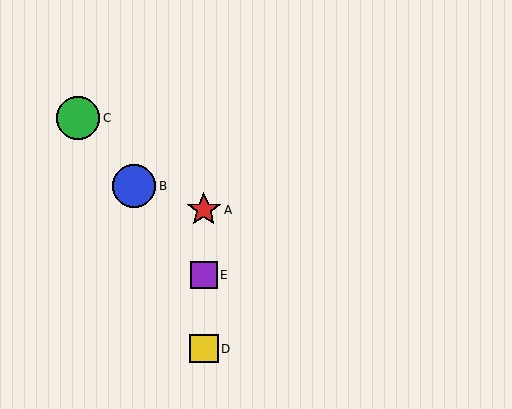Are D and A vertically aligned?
Yes, both are at x≈204.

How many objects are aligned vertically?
3 objects (A, D, E) are aligned vertically.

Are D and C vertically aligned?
No, D is at x≈204 and C is at x≈78.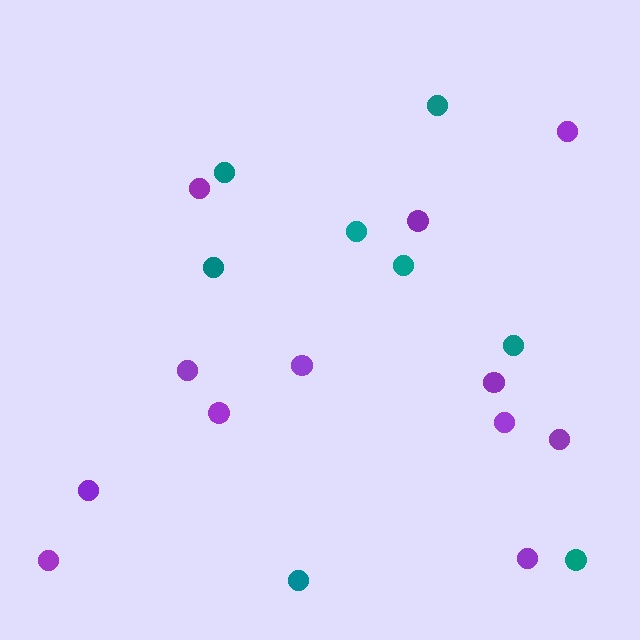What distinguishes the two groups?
There are 2 groups: one group of teal circles (8) and one group of purple circles (12).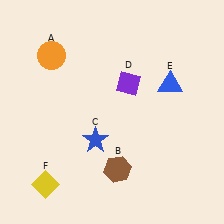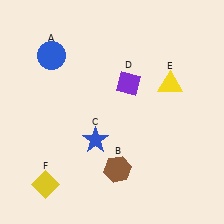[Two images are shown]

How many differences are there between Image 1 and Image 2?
There are 2 differences between the two images.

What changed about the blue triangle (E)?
In Image 1, E is blue. In Image 2, it changed to yellow.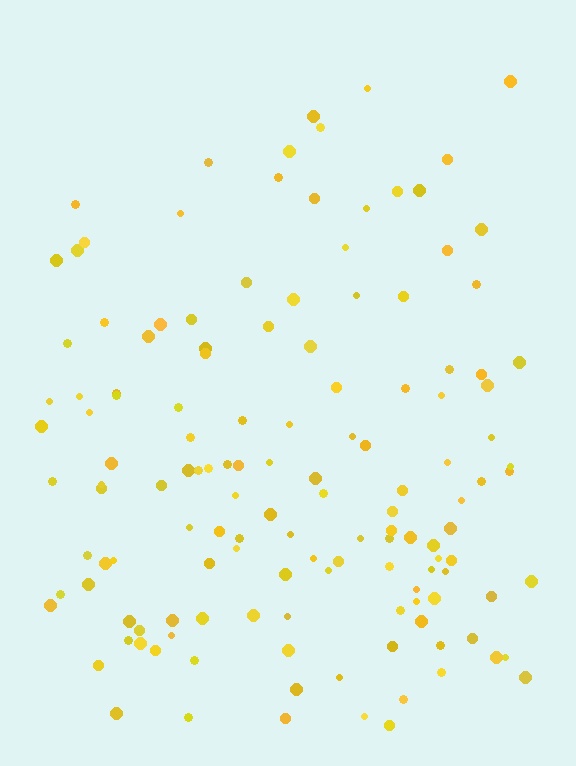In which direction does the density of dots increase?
From top to bottom, with the bottom side densest.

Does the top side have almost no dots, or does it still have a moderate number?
Still a moderate number, just noticeably fewer than the bottom.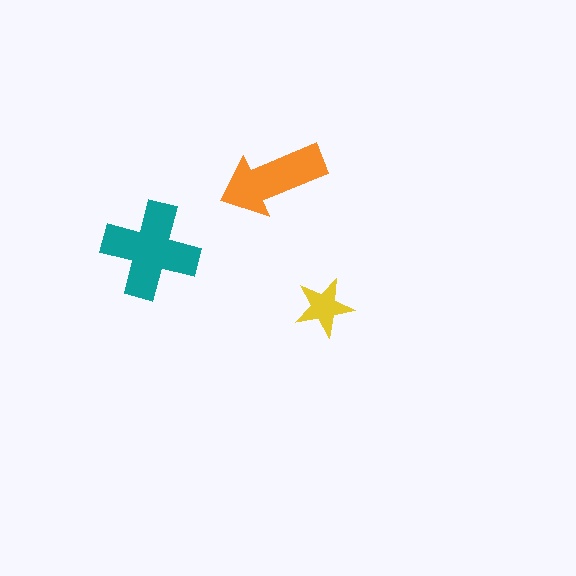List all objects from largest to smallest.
The teal cross, the orange arrow, the yellow star.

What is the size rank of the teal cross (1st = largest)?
1st.